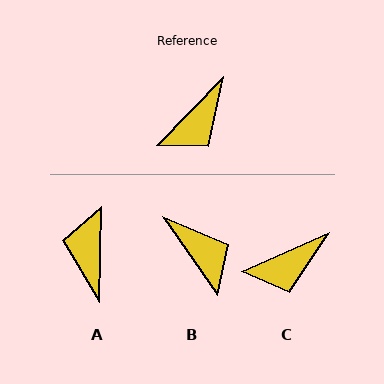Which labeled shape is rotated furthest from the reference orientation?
A, about 137 degrees away.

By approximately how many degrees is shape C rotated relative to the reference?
Approximately 22 degrees clockwise.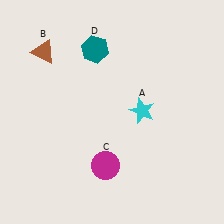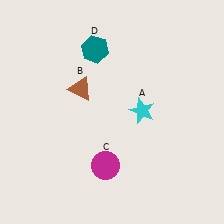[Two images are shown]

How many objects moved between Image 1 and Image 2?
1 object moved between the two images.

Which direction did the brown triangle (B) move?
The brown triangle (B) moved right.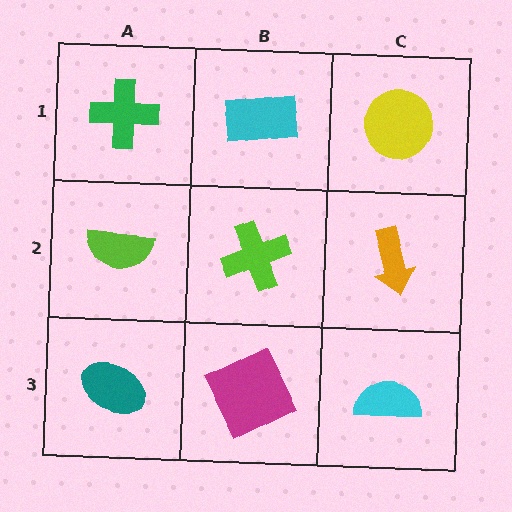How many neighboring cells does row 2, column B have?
4.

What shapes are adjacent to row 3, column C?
An orange arrow (row 2, column C), a magenta square (row 3, column B).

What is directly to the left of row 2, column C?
A lime cross.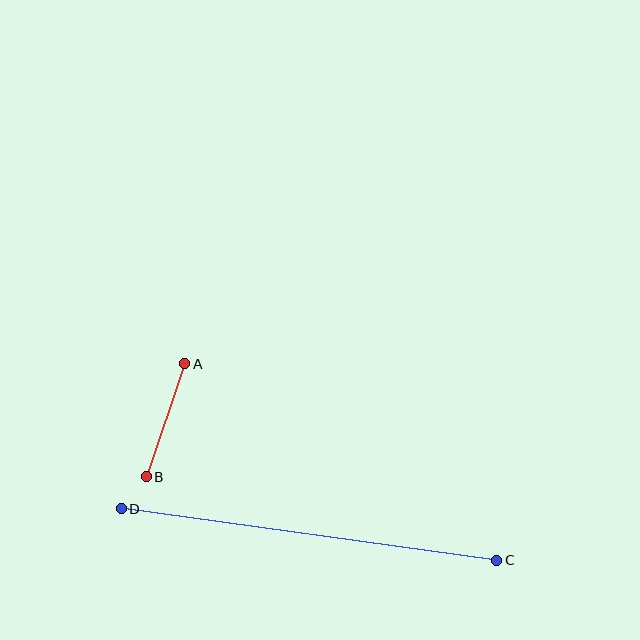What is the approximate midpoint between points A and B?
The midpoint is at approximately (165, 420) pixels.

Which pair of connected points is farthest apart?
Points C and D are farthest apart.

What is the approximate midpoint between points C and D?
The midpoint is at approximately (309, 534) pixels.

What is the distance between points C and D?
The distance is approximately 379 pixels.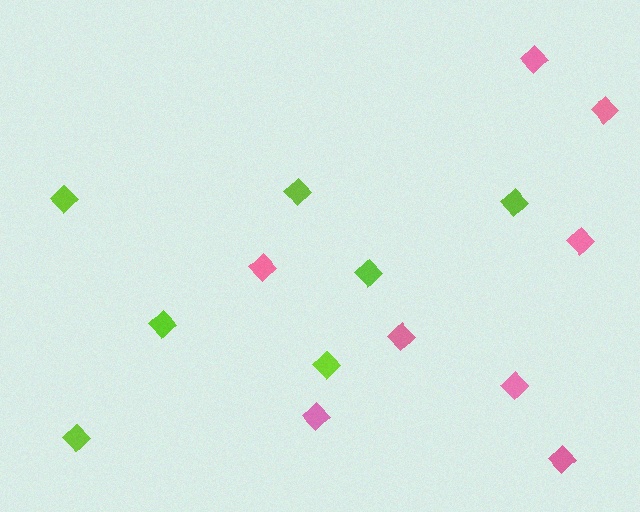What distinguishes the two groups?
There are 2 groups: one group of lime diamonds (7) and one group of pink diamonds (8).